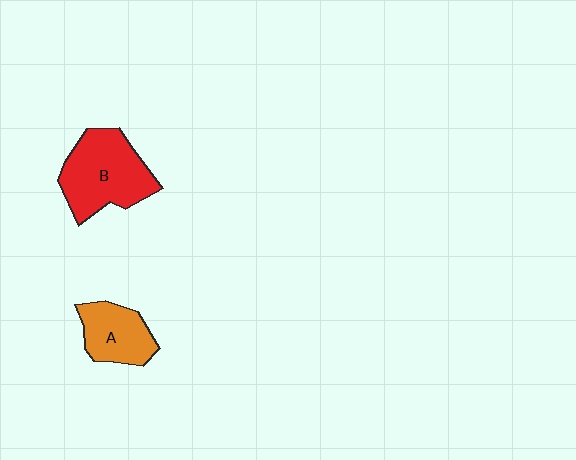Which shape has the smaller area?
Shape A (orange).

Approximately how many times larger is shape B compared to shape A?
Approximately 1.6 times.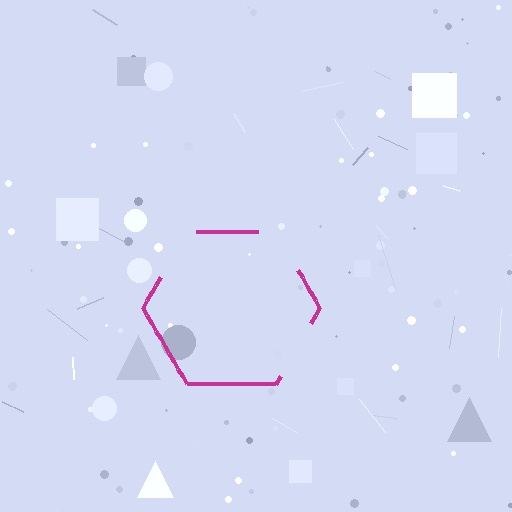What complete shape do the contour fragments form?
The contour fragments form a hexagon.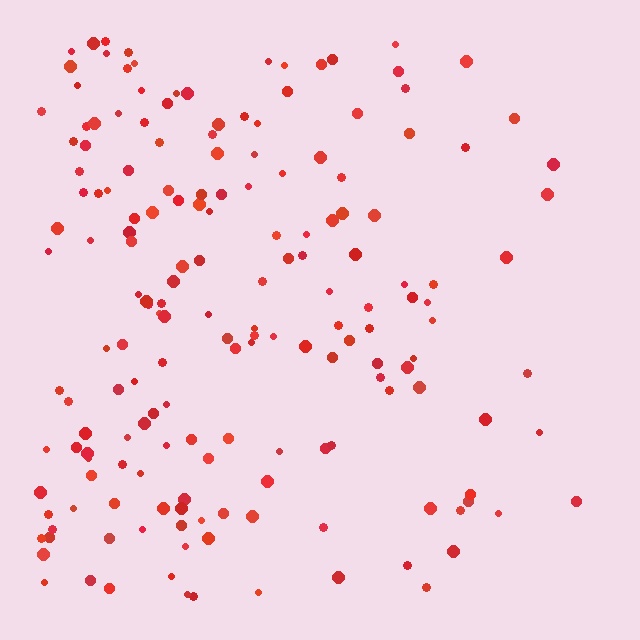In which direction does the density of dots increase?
From right to left, with the left side densest.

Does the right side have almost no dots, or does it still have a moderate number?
Still a moderate number, just noticeably fewer than the left.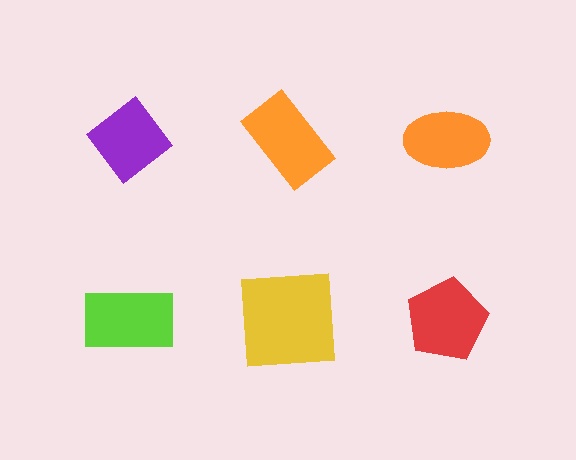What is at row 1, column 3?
An orange ellipse.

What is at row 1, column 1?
A purple diamond.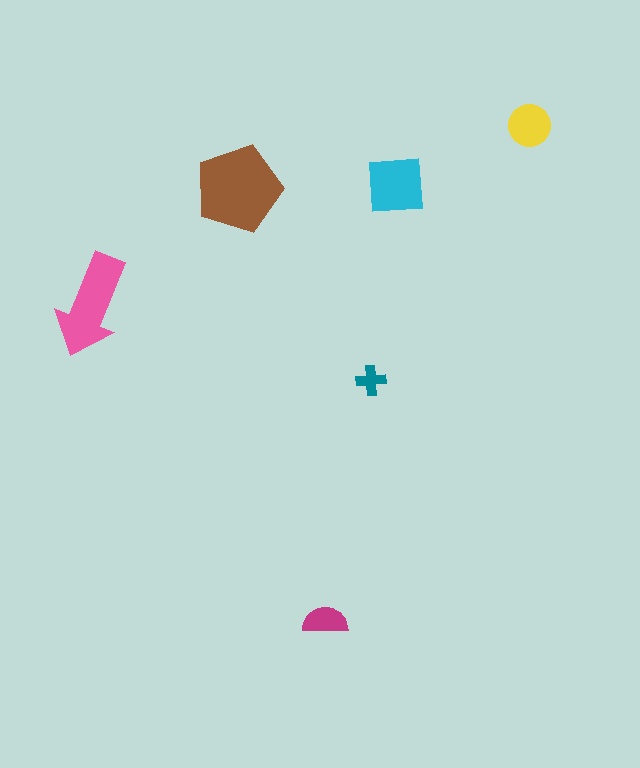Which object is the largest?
The brown pentagon.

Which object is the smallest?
The teal cross.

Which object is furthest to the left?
The pink arrow is leftmost.